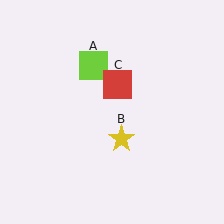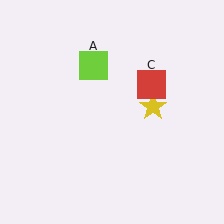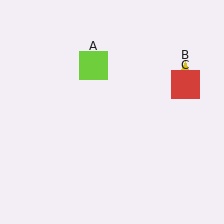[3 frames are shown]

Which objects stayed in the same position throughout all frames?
Lime square (object A) remained stationary.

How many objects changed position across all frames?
2 objects changed position: yellow star (object B), red square (object C).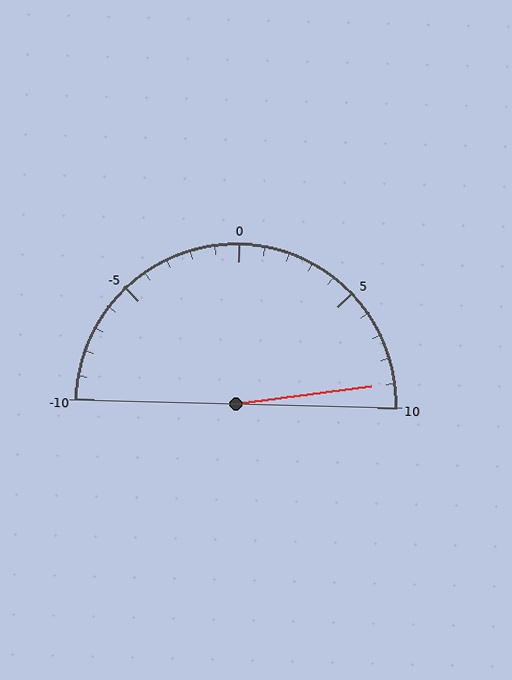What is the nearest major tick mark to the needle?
The nearest major tick mark is 10.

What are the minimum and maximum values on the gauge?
The gauge ranges from -10 to 10.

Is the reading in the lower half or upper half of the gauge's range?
The reading is in the upper half of the range (-10 to 10).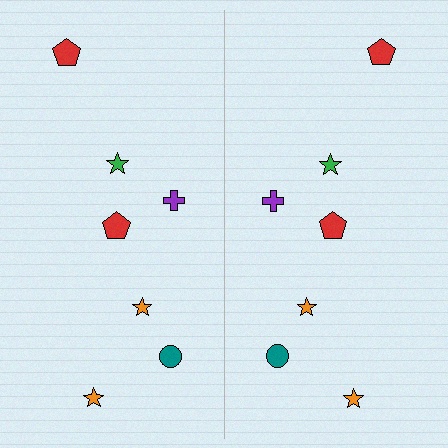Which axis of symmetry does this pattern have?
The pattern has a vertical axis of symmetry running through the center of the image.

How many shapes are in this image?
There are 14 shapes in this image.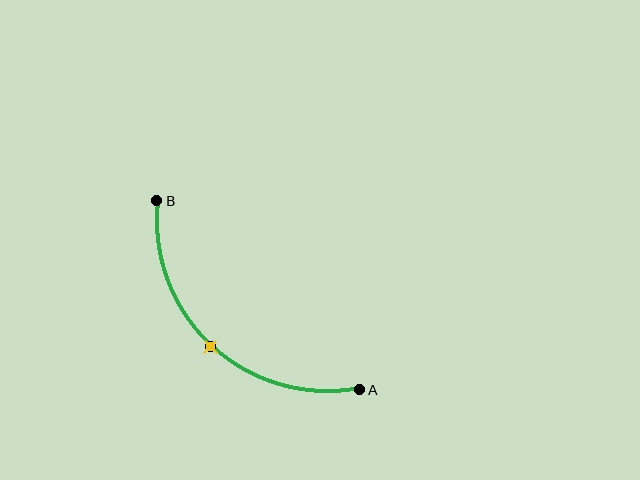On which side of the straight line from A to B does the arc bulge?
The arc bulges below and to the left of the straight line connecting A and B.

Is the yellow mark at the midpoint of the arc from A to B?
Yes. The yellow mark lies on the arc at equal arc-length from both A and B — it is the arc midpoint.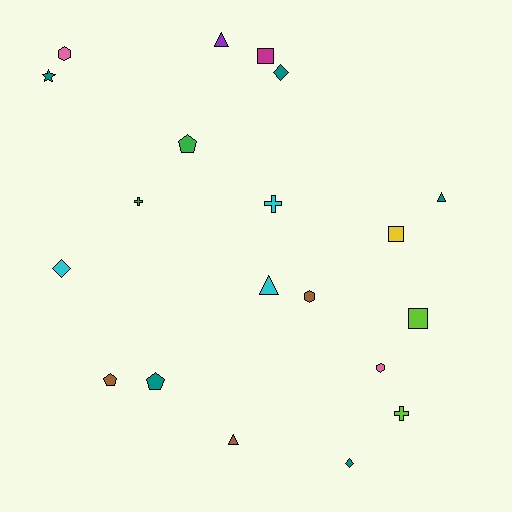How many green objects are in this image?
There are 2 green objects.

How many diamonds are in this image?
There are 3 diamonds.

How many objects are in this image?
There are 20 objects.